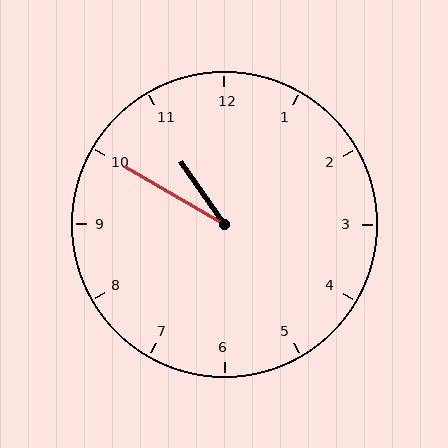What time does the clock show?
10:50.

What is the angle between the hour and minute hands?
Approximately 25 degrees.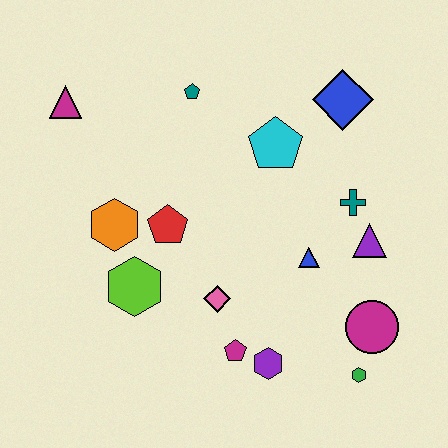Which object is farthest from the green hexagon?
The magenta triangle is farthest from the green hexagon.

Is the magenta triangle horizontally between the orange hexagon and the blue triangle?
No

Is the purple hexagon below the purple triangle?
Yes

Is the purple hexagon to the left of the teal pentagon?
No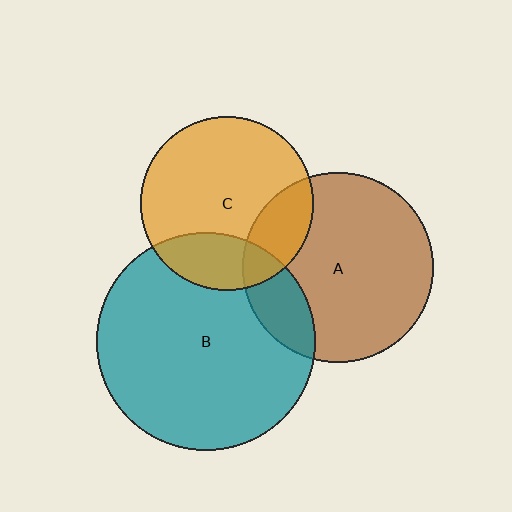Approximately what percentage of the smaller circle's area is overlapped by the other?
Approximately 20%.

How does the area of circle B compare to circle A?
Approximately 1.3 times.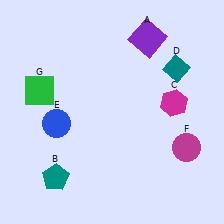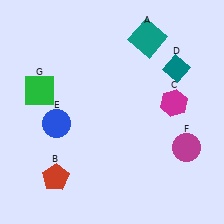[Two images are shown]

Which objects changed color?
A changed from purple to teal. B changed from teal to red.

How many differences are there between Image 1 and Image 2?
There are 2 differences between the two images.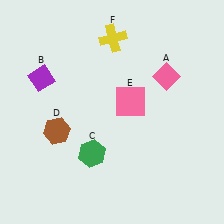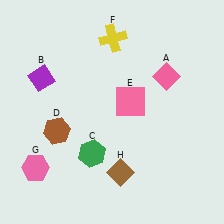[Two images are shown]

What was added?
A pink hexagon (G), a brown diamond (H) were added in Image 2.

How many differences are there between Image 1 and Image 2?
There are 2 differences between the two images.